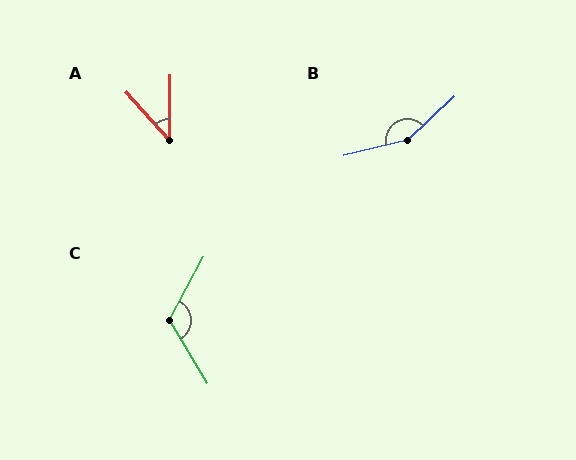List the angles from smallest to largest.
A (42°), C (121°), B (150°).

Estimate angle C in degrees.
Approximately 121 degrees.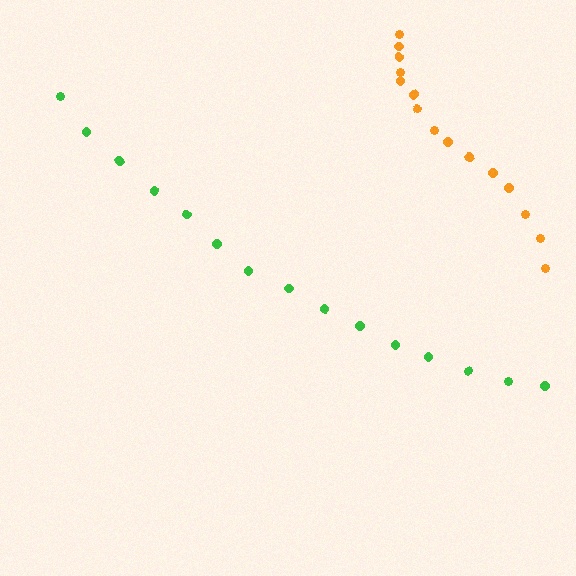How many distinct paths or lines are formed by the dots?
There are 2 distinct paths.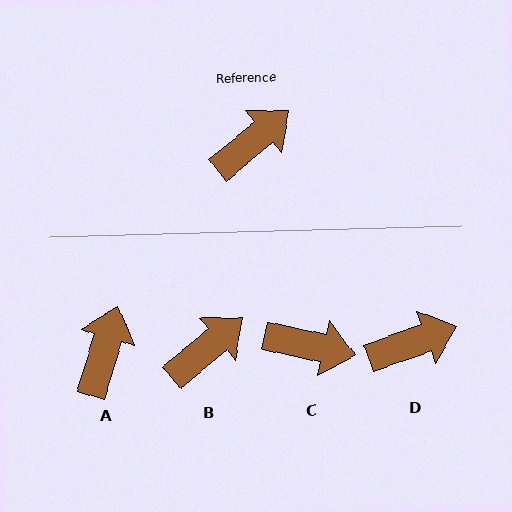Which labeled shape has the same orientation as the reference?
B.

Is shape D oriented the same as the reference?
No, it is off by about 20 degrees.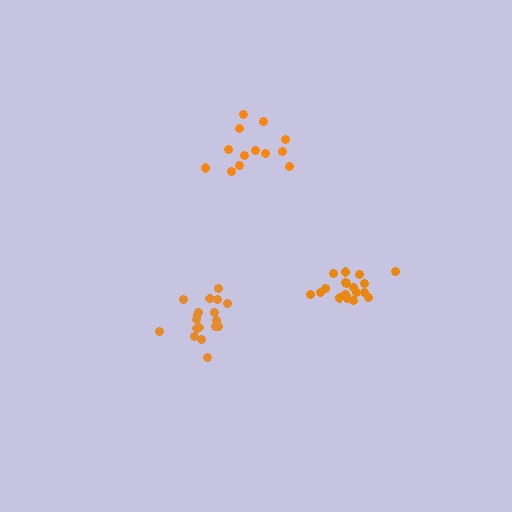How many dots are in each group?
Group 1: 13 dots, Group 2: 18 dots, Group 3: 18 dots (49 total).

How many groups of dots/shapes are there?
There are 3 groups.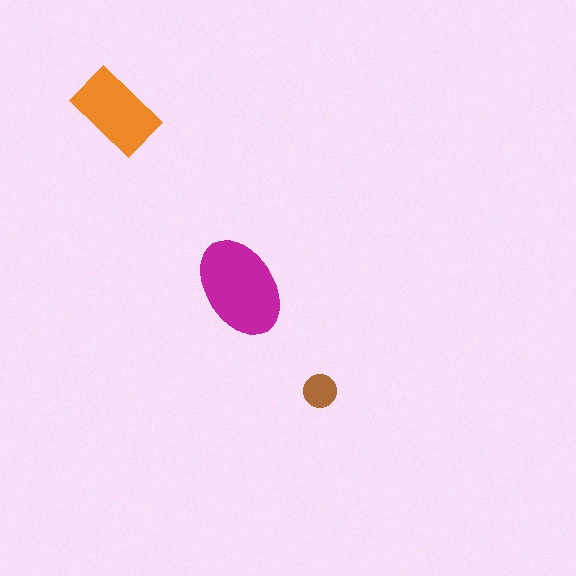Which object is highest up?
The orange rectangle is topmost.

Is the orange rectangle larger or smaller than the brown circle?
Larger.